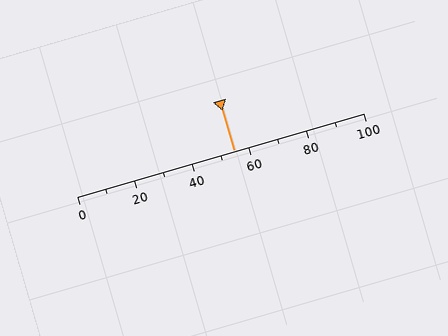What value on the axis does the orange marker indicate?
The marker indicates approximately 55.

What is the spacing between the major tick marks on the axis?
The major ticks are spaced 20 apart.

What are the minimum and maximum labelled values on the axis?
The axis runs from 0 to 100.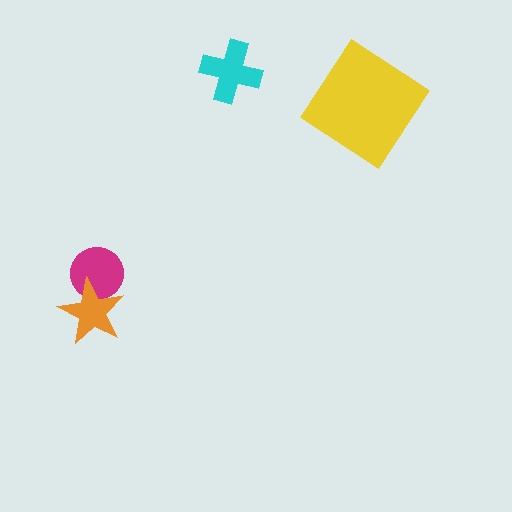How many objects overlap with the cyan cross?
0 objects overlap with the cyan cross.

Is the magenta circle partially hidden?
Yes, it is partially covered by another shape.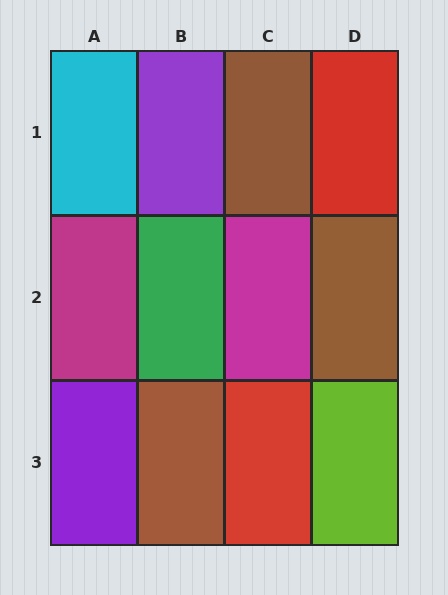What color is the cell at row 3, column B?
Brown.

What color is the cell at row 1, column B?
Purple.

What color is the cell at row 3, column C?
Red.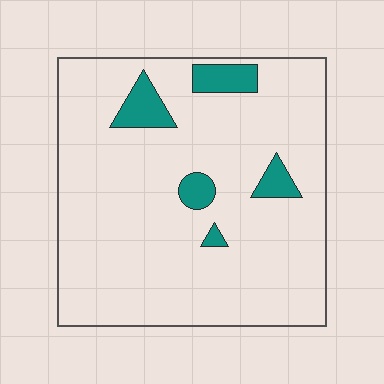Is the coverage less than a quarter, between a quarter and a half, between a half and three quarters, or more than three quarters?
Less than a quarter.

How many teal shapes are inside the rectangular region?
5.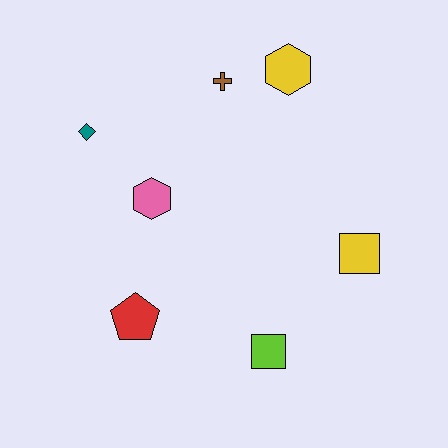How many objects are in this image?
There are 7 objects.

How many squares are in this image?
There are 2 squares.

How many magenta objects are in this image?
There are no magenta objects.